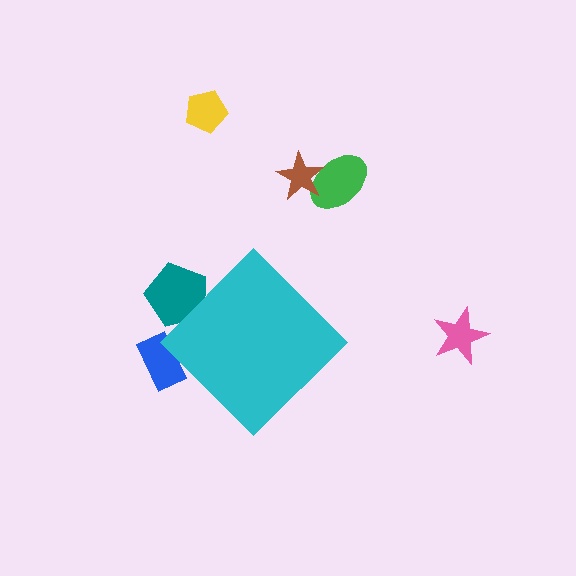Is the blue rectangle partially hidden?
Yes, the blue rectangle is partially hidden behind the cyan diamond.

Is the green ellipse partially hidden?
No, the green ellipse is fully visible.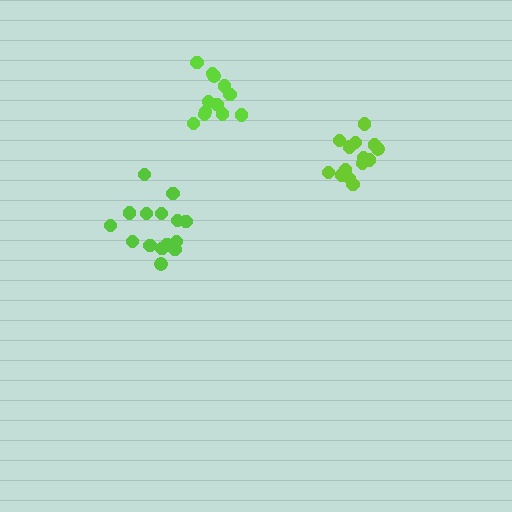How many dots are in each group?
Group 1: 14 dots, Group 2: 15 dots, Group 3: 12 dots (41 total).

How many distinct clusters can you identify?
There are 3 distinct clusters.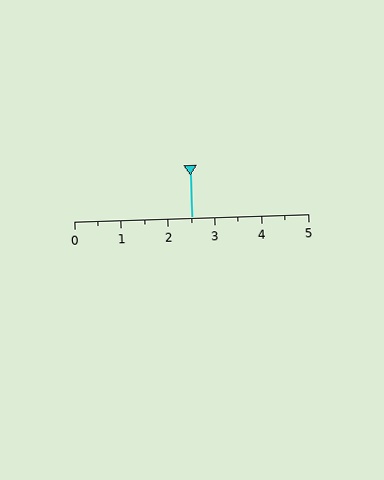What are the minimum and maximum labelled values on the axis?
The axis runs from 0 to 5.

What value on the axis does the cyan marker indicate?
The marker indicates approximately 2.5.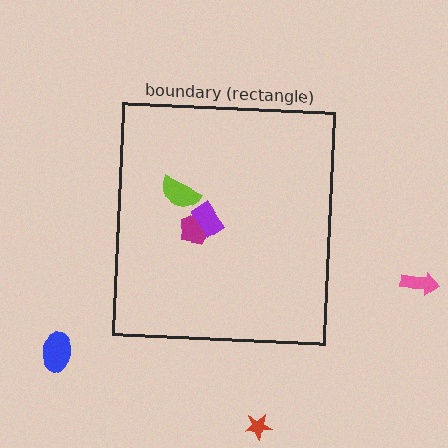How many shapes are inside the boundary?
3 inside, 3 outside.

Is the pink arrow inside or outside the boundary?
Outside.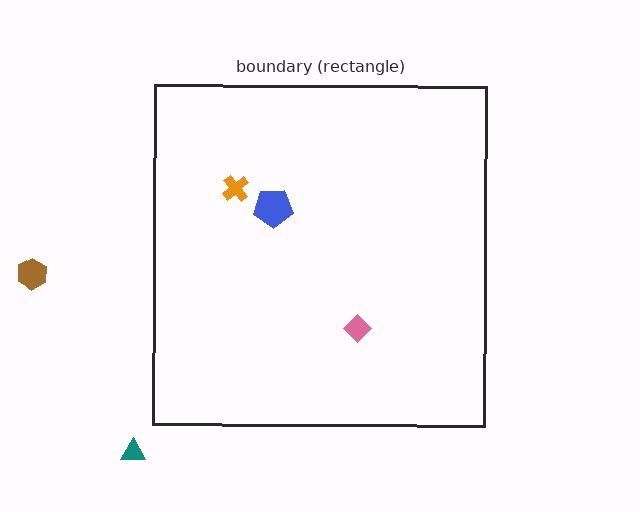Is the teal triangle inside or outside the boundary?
Outside.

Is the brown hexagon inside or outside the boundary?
Outside.